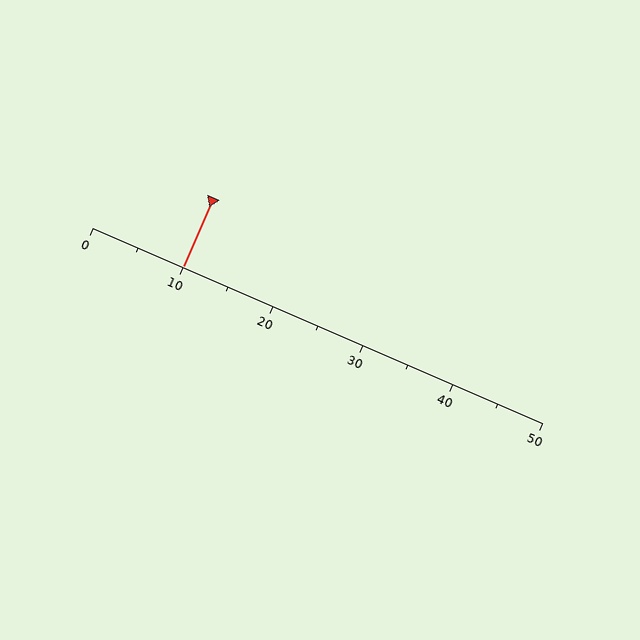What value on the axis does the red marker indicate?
The marker indicates approximately 10.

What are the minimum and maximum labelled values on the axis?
The axis runs from 0 to 50.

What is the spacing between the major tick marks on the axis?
The major ticks are spaced 10 apart.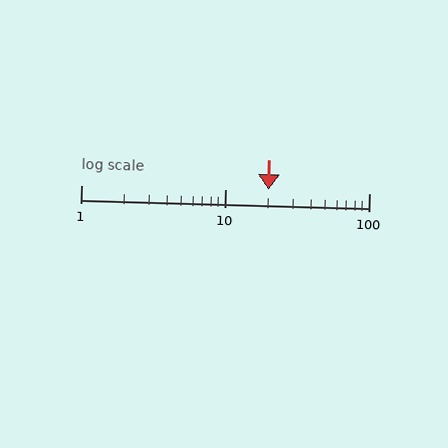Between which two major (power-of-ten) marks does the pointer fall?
The pointer is between 10 and 100.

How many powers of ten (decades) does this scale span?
The scale spans 2 decades, from 1 to 100.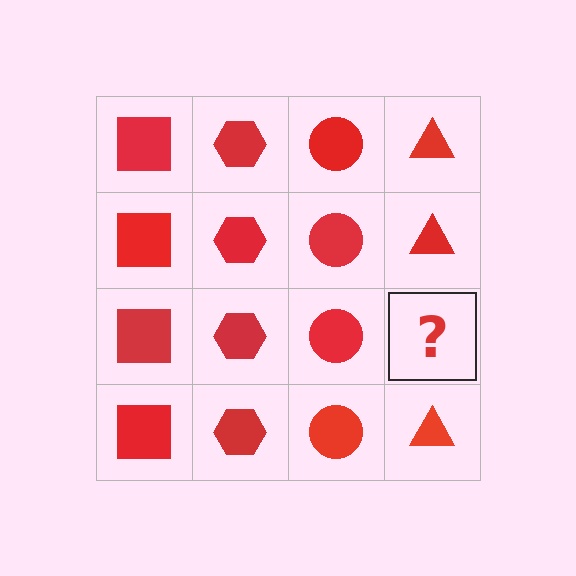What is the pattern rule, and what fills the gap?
The rule is that each column has a consistent shape. The gap should be filled with a red triangle.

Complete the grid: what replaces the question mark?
The question mark should be replaced with a red triangle.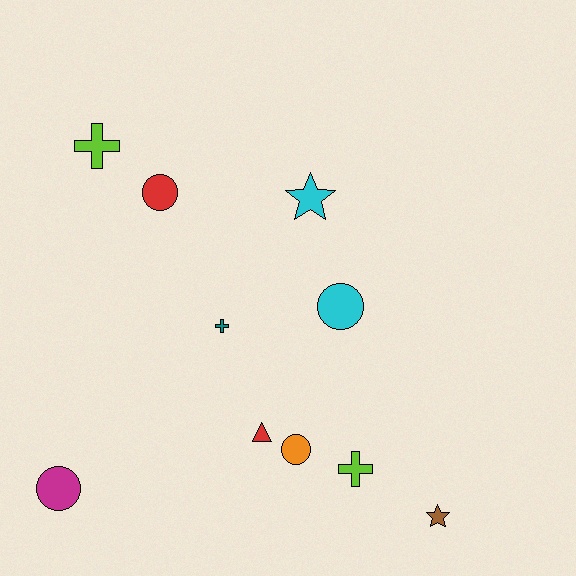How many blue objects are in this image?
There are no blue objects.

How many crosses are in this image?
There are 3 crosses.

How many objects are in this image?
There are 10 objects.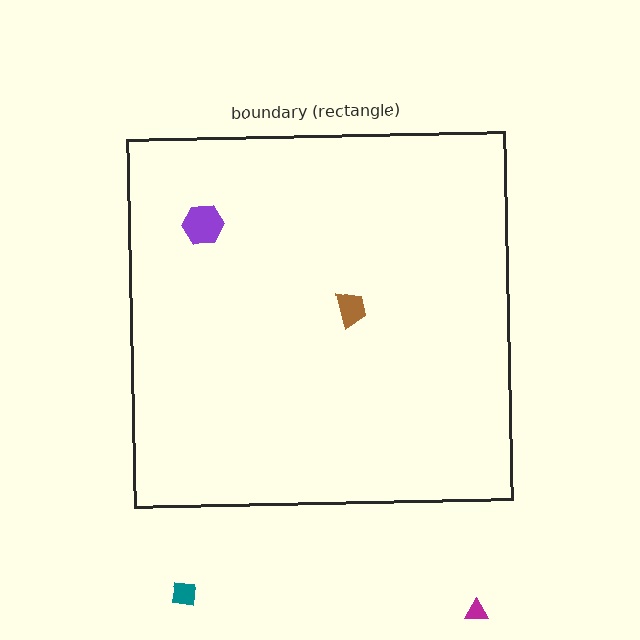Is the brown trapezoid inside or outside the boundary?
Inside.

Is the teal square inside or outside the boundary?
Outside.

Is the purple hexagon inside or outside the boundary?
Inside.